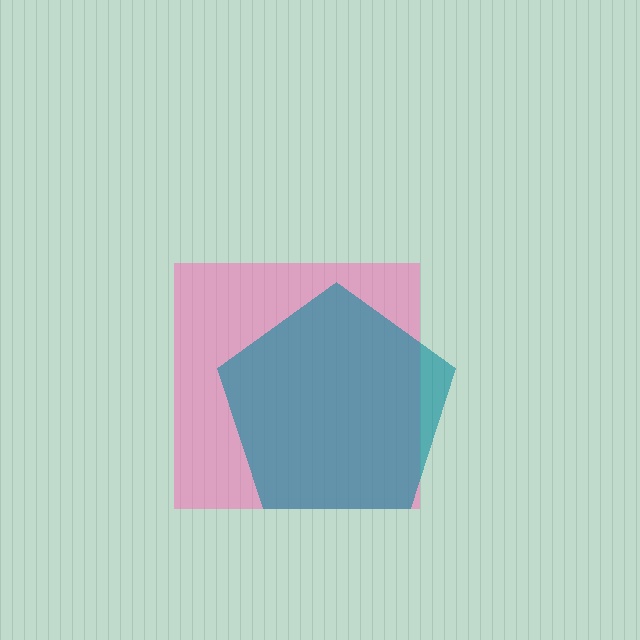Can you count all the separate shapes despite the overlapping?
Yes, there are 2 separate shapes.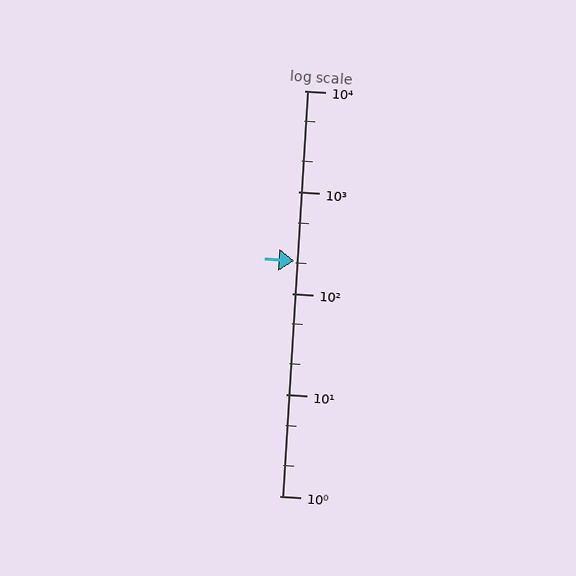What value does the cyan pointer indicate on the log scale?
The pointer indicates approximately 210.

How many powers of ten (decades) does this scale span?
The scale spans 4 decades, from 1 to 10000.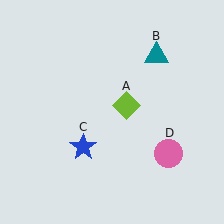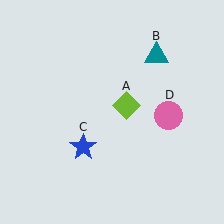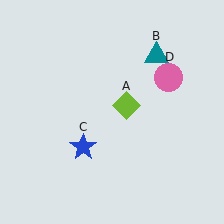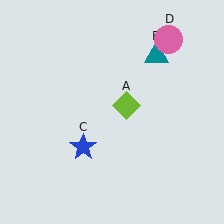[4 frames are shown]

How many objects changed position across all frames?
1 object changed position: pink circle (object D).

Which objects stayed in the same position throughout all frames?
Lime diamond (object A) and teal triangle (object B) and blue star (object C) remained stationary.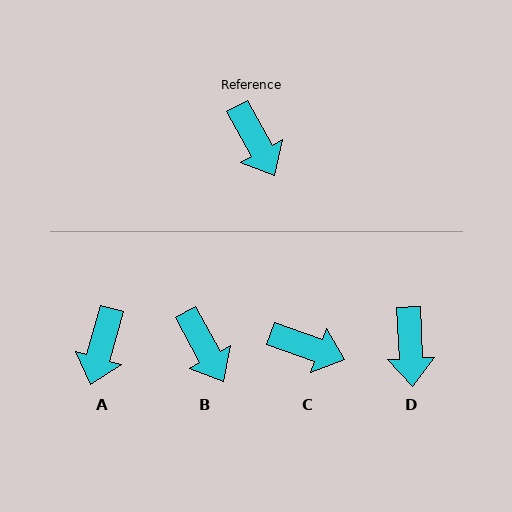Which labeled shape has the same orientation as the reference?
B.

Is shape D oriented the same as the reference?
No, it is off by about 26 degrees.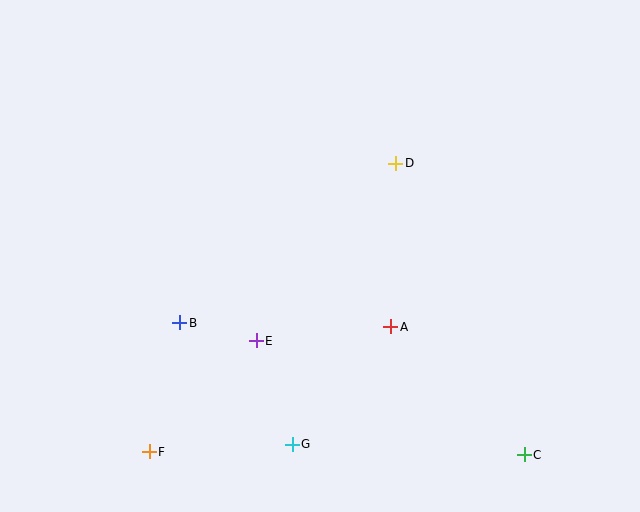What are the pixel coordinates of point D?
Point D is at (396, 163).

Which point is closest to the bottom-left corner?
Point F is closest to the bottom-left corner.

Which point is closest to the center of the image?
Point A at (391, 327) is closest to the center.